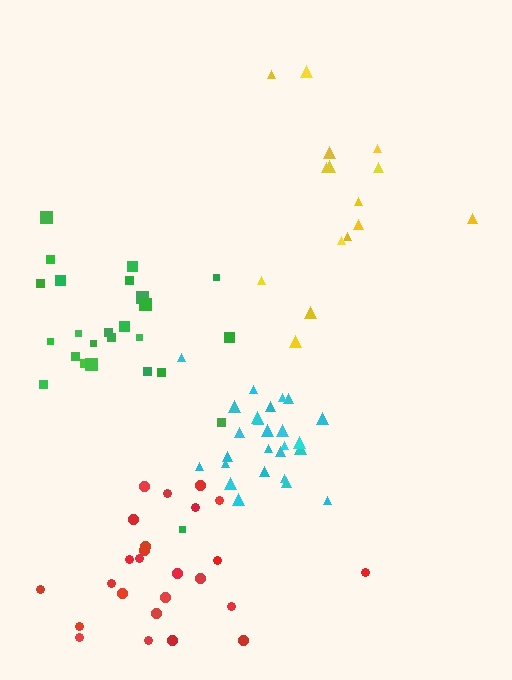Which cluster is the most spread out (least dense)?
Yellow.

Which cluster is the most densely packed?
Cyan.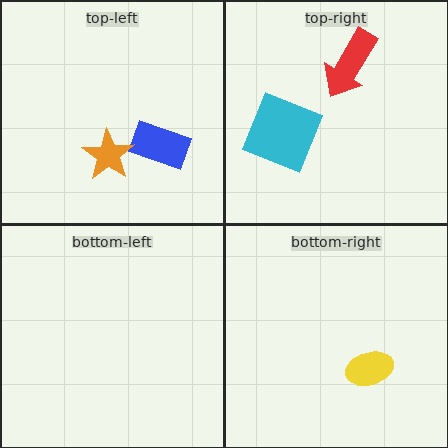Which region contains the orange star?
The top-left region.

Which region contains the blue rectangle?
The top-left region.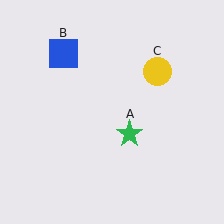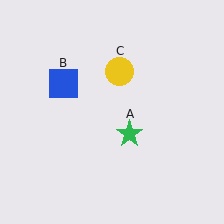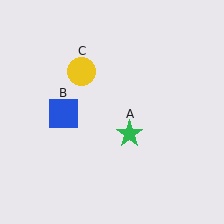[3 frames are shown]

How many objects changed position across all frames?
2 objects changed position: blue square (object B), yellow circle (object C).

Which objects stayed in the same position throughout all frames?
Green star (object A) remained stationary.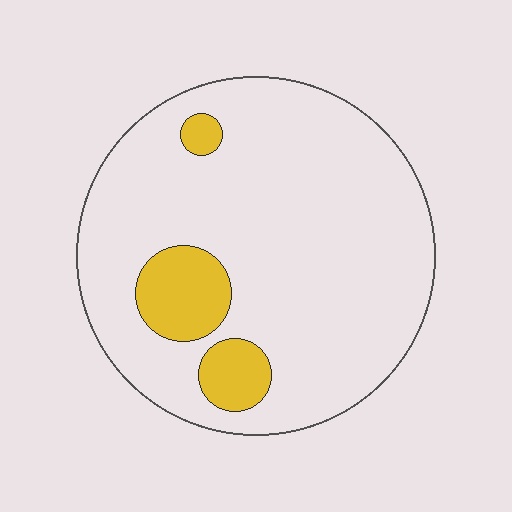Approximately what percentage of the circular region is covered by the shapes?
Approximately 15%.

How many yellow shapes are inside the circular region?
3.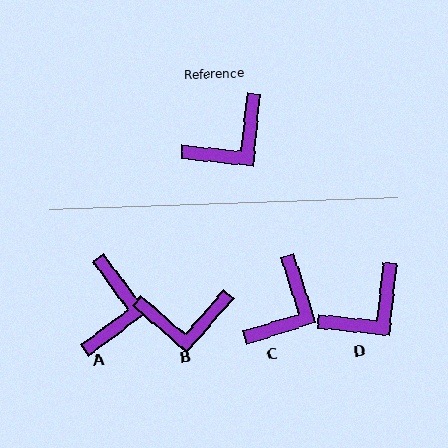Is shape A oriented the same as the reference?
No, it is off by about 43 degrees.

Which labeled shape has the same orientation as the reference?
D.